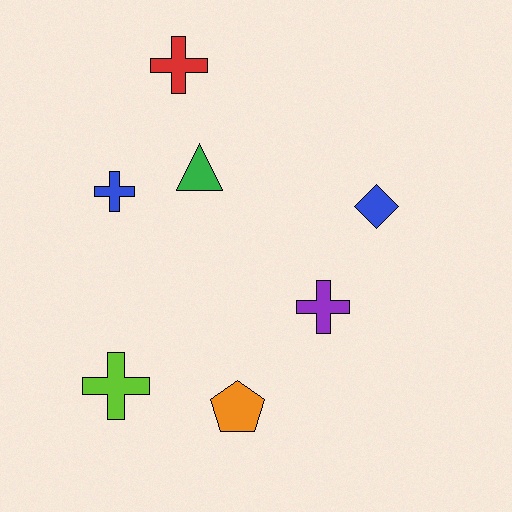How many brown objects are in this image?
There are no brown objects.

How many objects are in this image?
There are 7 objects.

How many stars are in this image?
There are no stars.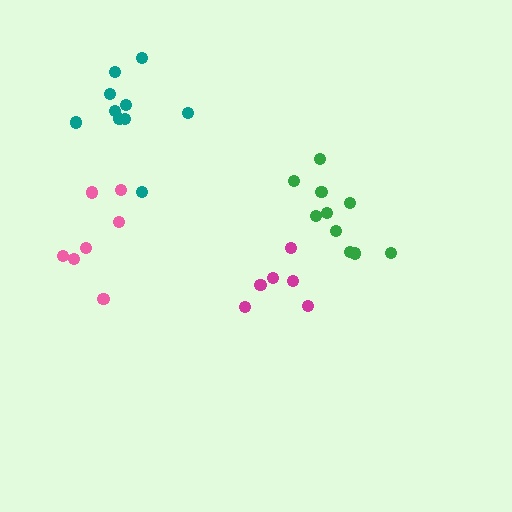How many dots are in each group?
Group 1: 6 dots, Group 2: 10 dots, Group 3: 7 dots, Group 4: 10 dots (33 total).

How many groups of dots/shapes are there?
There are 4 groups.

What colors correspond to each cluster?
The clusters are colored: magenta, green, pink, teal.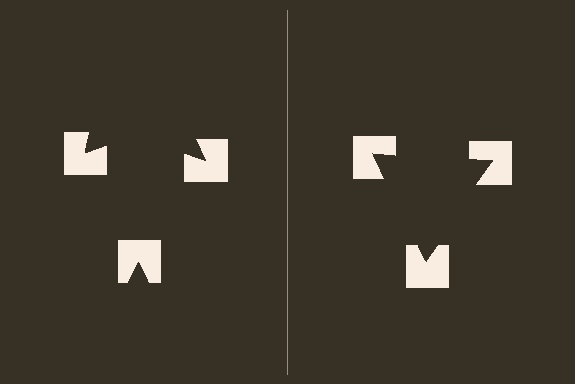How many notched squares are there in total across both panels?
6 — 3 on each side.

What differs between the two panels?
The notched squares are positioned identically on both sides; only the wedge orientations differ. On the right they align to a triangle; on the left they are misaligned.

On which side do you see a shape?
An illusory triangle appears on the right side. On the left side the wedge cuts are rotated, so no coherent shape forms.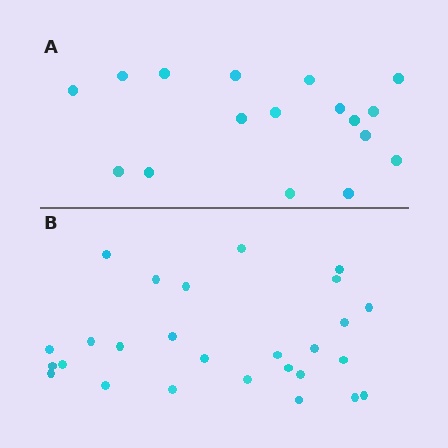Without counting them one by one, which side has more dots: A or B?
Region B (the bottom region) has more dots.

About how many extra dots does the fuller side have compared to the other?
Region B has roughly 10 or so more dots than region A.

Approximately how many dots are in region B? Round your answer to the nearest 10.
About 30 dots. (The exact count is 27, which rounds to 30.)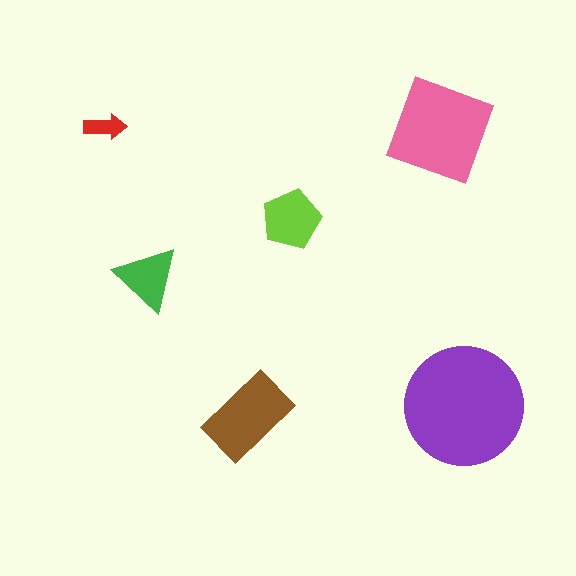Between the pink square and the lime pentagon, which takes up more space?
The pink square.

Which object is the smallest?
The red arrow.